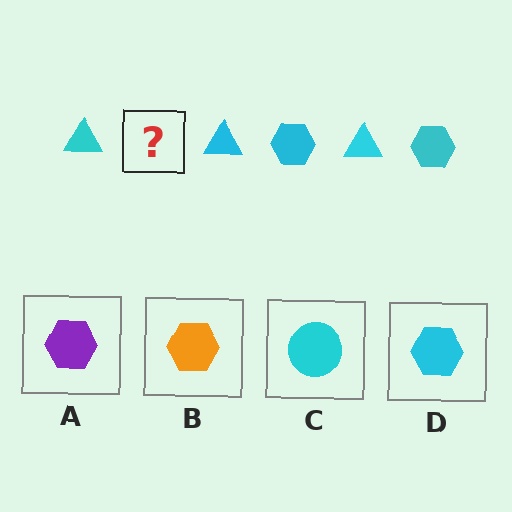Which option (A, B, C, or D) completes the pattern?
D.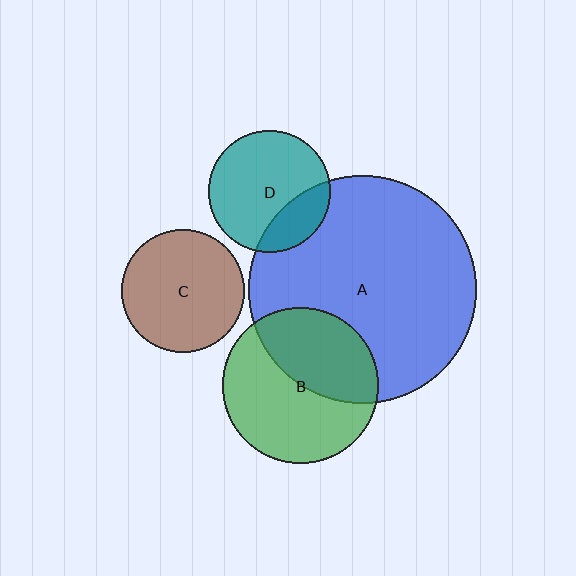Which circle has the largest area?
Circle A (blue).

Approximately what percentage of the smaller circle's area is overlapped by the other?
Approximately 25%.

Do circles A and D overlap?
Yes.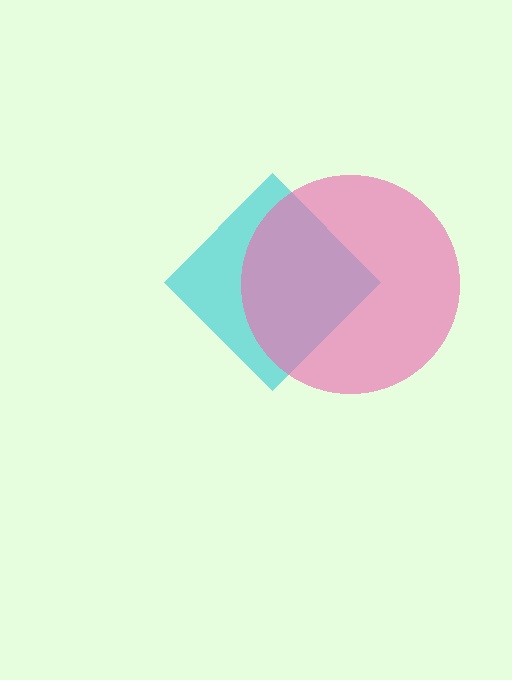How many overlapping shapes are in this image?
There are 2 overlapping shapes in the image.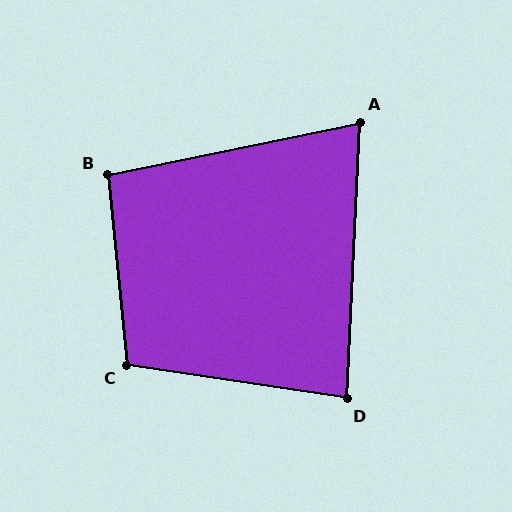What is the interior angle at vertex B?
Approximately 96 degrees (obtuse).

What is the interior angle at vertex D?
Approximately 84 degrees (acute).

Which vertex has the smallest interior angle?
A, at approximately 76 degrees.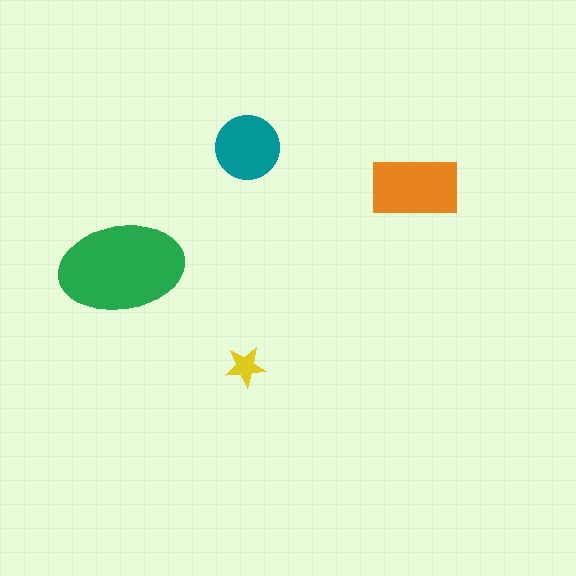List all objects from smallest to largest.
The yellow star, the teal circle, the orange rectangle, the green ellipse.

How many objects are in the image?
There are 4 objects in the image.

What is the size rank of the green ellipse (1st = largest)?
1st.